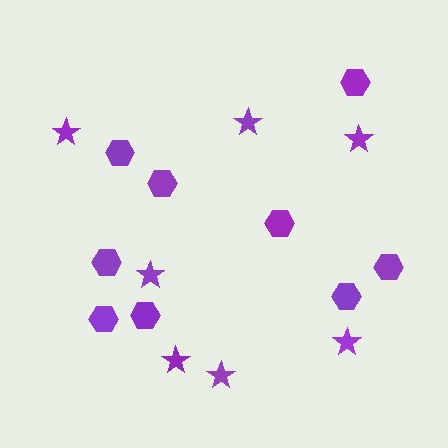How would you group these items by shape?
There are 2 groups: one group of stars (7) and one group of hexagons (9).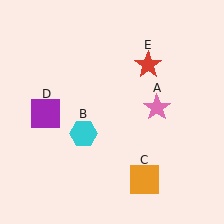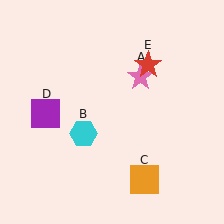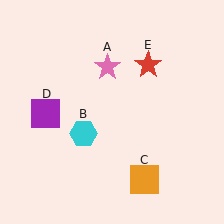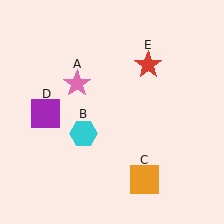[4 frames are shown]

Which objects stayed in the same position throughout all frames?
Cyan hexagon (object B) and orange square (object C) and purple square (object D) and red star (object E) remained stationary.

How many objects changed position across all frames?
1 object changed position: pink star (object A).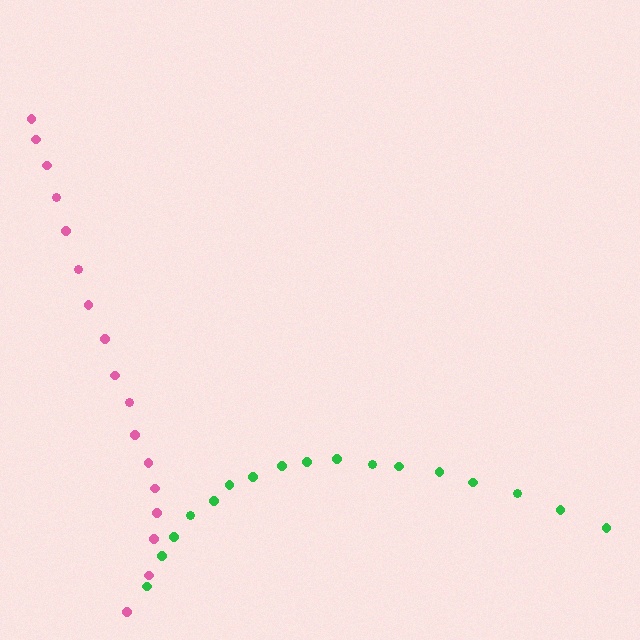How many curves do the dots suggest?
There are 2 distinct paths.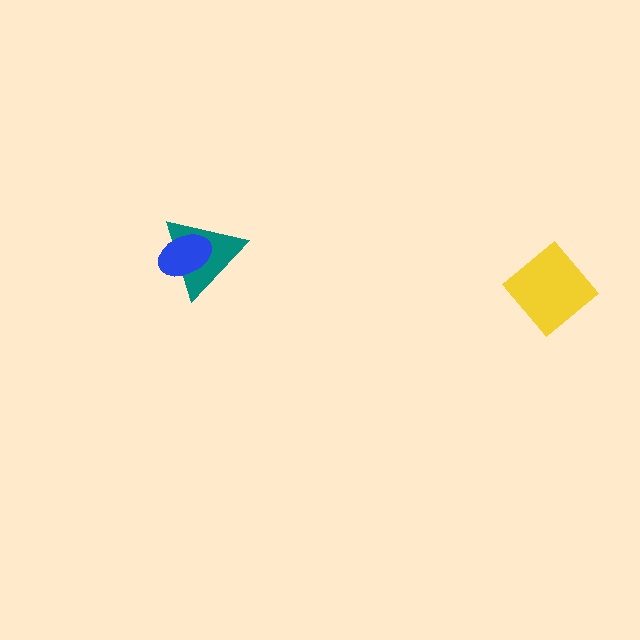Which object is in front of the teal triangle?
The blue ellipse is in front of the teal triangle.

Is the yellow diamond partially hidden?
No, no other shape covers it.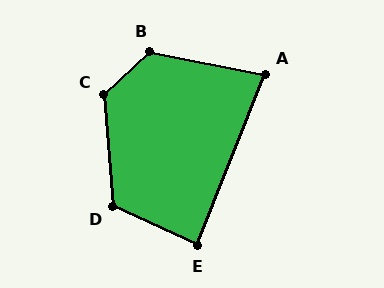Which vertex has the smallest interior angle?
A, at approximately 79 degrees.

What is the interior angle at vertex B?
Approximately 126 degrees (obtuse).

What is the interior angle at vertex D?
Approximately 119 degrees (obtuse).